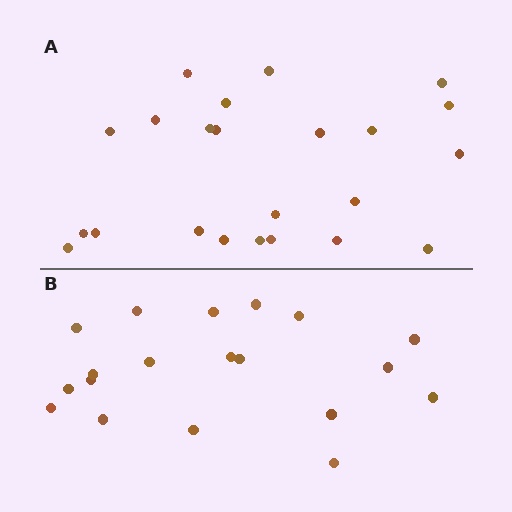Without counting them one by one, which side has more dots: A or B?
Region A (the top region) has more dots.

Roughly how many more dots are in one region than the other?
Region A has about 4 more dots than region B.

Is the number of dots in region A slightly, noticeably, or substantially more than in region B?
Region A has only slightly more — the two regions are fairly close. The ratio is roughly 1.2 to 1.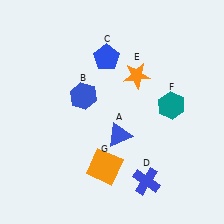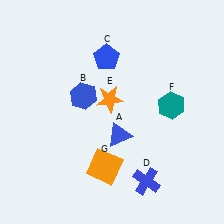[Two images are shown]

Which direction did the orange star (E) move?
The orange star (E) moved left.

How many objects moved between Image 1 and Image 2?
1 object moved between the two images.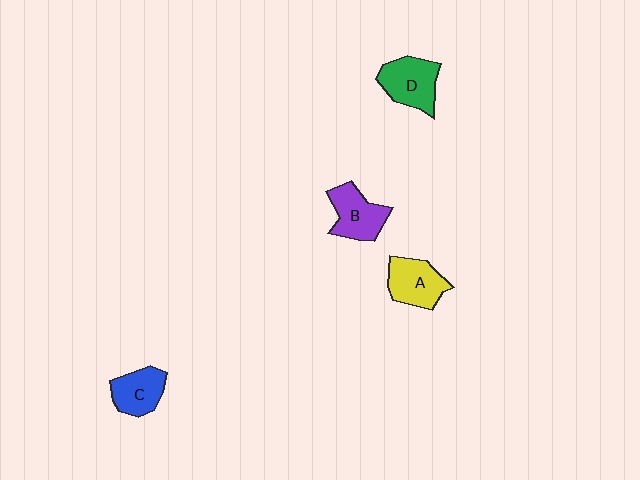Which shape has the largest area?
Shape D (green).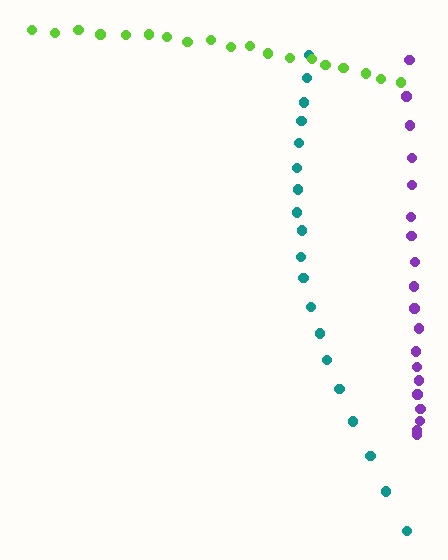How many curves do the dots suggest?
There are 3 distinct paths.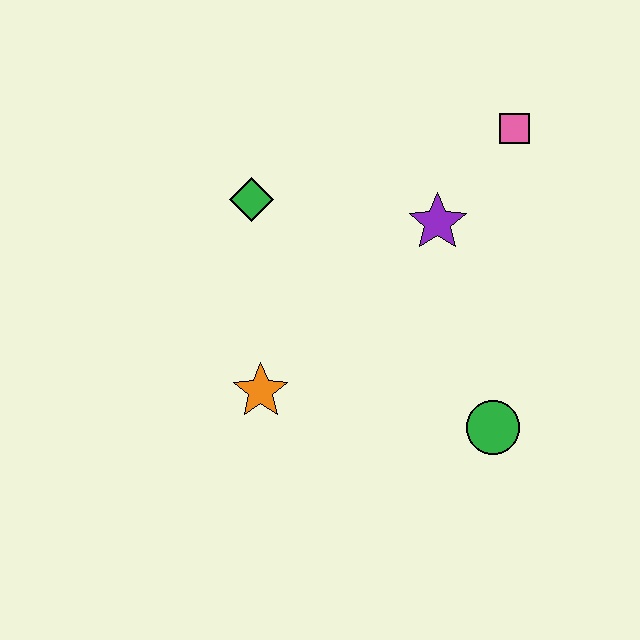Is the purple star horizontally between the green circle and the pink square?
No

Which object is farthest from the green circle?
The green diamond is farthest from the green circle.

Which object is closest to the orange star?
The green diamond is closest to the orange star.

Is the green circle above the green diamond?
No